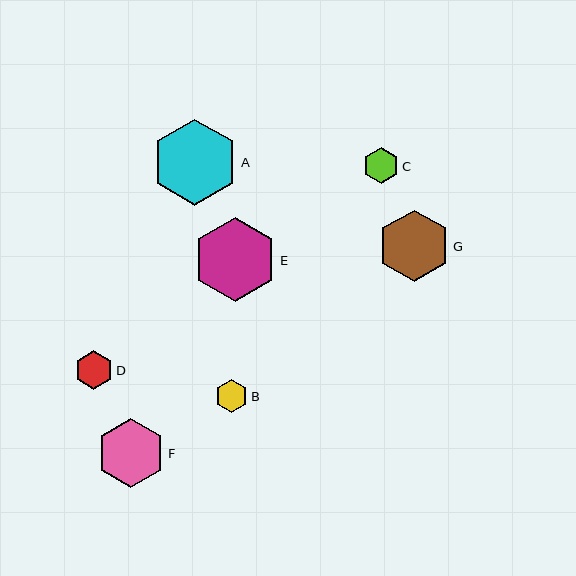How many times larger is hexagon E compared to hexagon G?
Hexagon E is approximately 1.2 times the size of hexagon G.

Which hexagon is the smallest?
Hexagon B is the smallest with a size of approximately 32 pixels.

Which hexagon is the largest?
Hexagon A is the largest with a size of approximately 86 pixels.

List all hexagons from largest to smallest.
From largest to smallest: A, E, G, F, D, C, B.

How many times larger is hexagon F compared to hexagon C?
Hexagon F is approximately 1.9 times the size of hexagon C.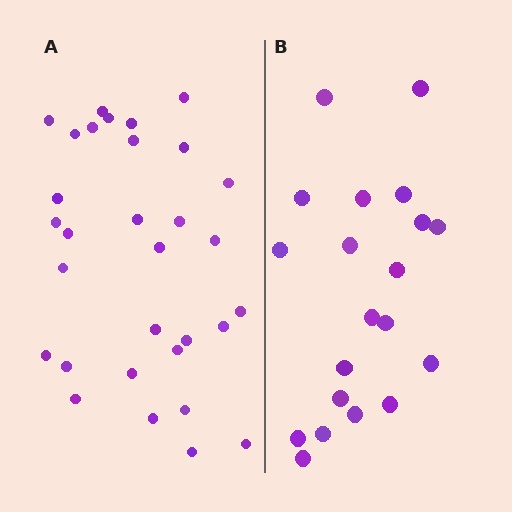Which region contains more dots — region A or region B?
Region A (the left region) has more dots.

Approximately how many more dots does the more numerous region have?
Region A has roughly 12 or so more dots than region B.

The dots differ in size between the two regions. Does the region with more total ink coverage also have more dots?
No. Region B has more total ink coverage because its dots are larger, but region A actually contains more individual dots. Total area can be misleading — the number of items is what matters here.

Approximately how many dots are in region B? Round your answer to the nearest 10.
About 20 dots.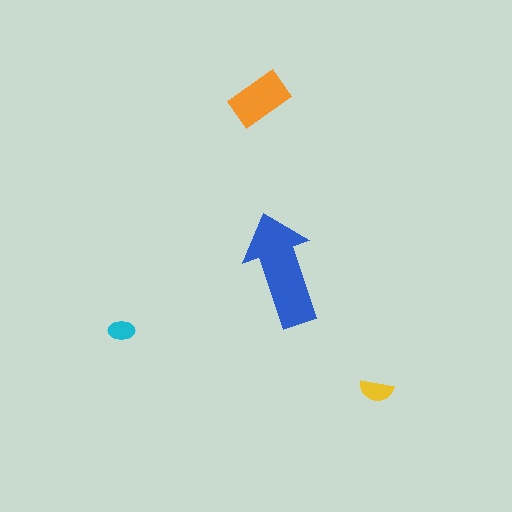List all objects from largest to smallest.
The blue arrow, the orange rectangle, the yellow semicircle, the cyan ellipse.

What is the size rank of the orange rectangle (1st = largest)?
2nd.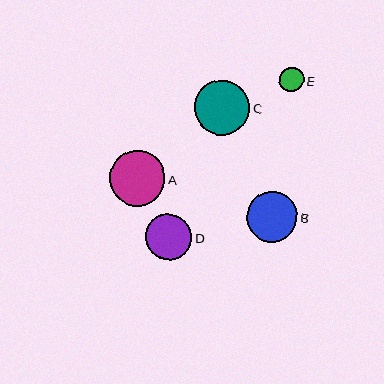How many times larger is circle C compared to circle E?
Circle C is approximately 2.2 times the size of circle E.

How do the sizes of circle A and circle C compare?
Circle A and circle C are approximately the same size.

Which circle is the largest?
Circle A is the largest with a size of approximately 56 pixels.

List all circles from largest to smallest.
From largest to smallest: A, C, B, D, E.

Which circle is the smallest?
Circle E is the smallest with a size of approximately 25 pixels.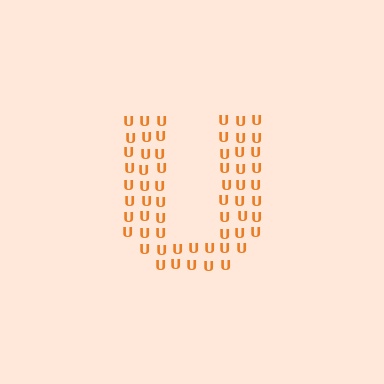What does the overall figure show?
The overall figure shows the letter U.